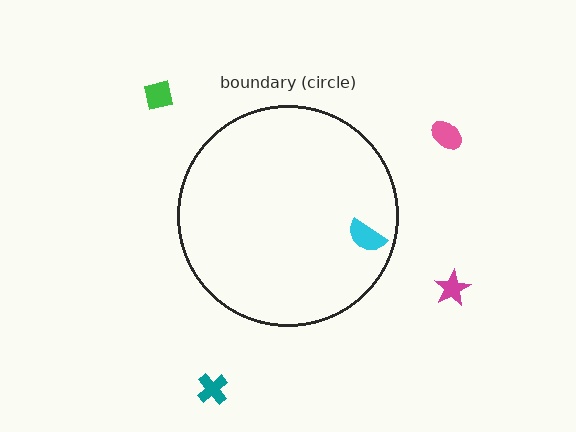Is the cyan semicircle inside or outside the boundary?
Inside.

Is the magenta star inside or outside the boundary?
Outside.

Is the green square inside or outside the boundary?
Outside.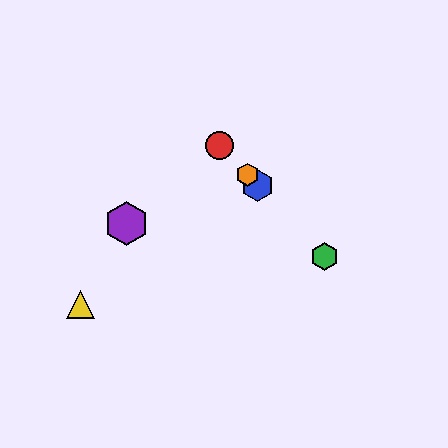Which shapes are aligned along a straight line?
The red circle, the blue hexagon, the green hexagon, the orange hexagon are aligned along a straight line.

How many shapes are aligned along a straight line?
4 shapes (the red circle, the blue hexagon, the green hexagon, the orange hexagon) are aligned along a straight line.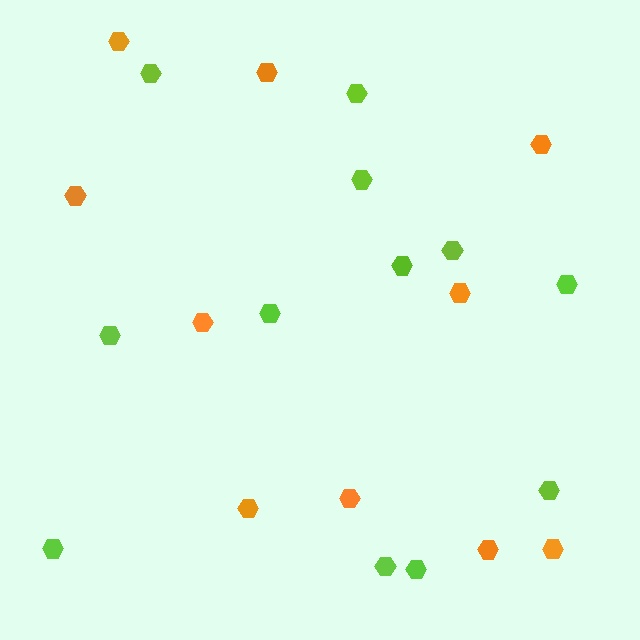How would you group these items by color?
There are 2 groups: one group of lime hexagons (12) and one group of orange hexagons (10).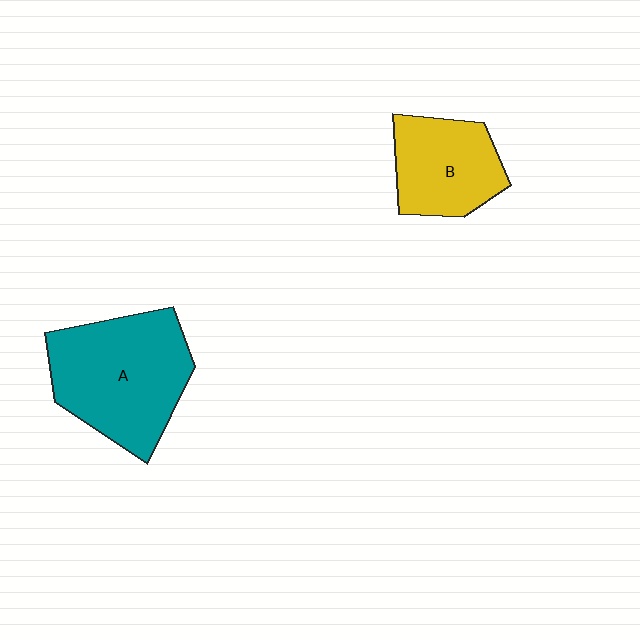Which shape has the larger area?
Shape A (teal).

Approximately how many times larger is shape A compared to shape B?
Approximately 1.6 times.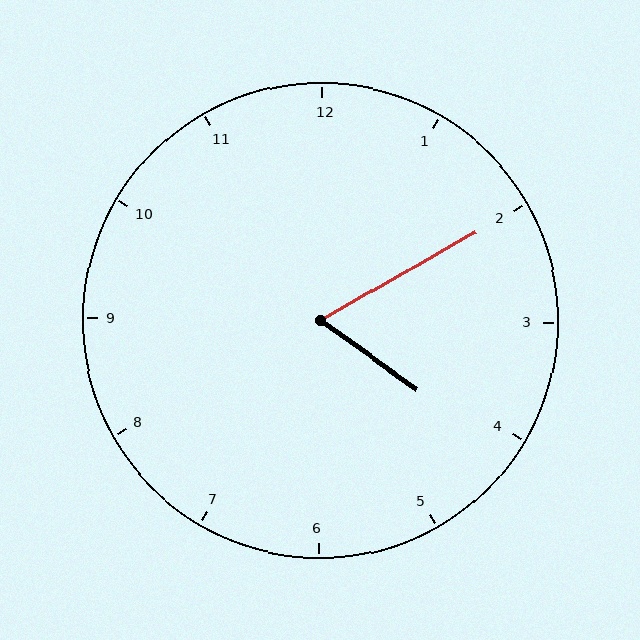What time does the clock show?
4:10.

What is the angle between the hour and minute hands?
Approximately 65 degrees.